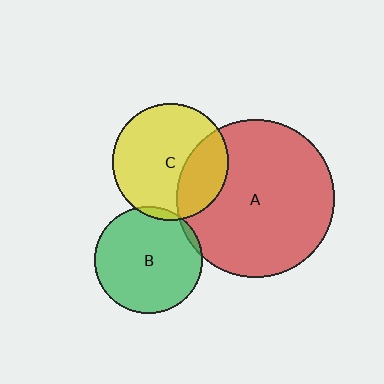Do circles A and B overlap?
Yes.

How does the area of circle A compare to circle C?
Approximately 1.8 times.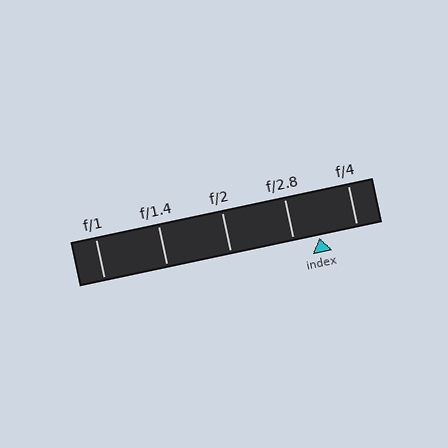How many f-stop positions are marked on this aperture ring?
There are 5 f-stop positions marked.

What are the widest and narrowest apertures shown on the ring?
The widest aperture shown is f/1 and the narrowest is f/4.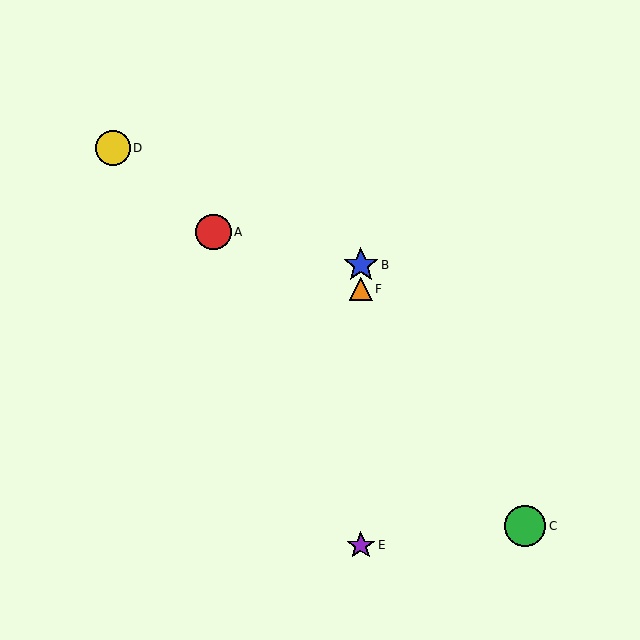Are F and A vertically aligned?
No, F is at x≈361 and A is at x≈214.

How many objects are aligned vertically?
3 objects (B, E, F) are aligned vertically.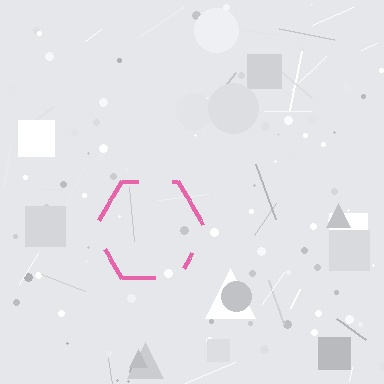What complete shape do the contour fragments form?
The contour fragments form a hexagon.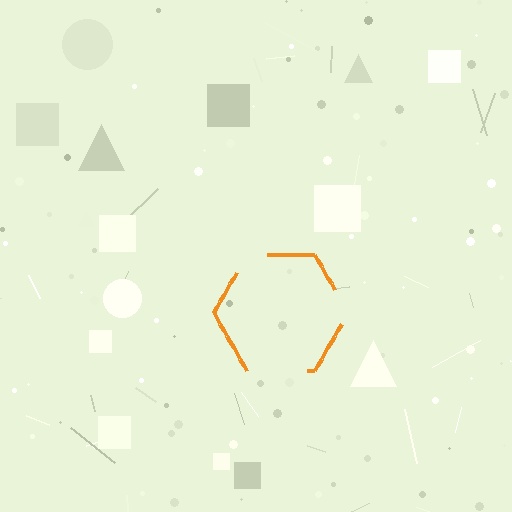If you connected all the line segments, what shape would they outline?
They would outline a hexagon.